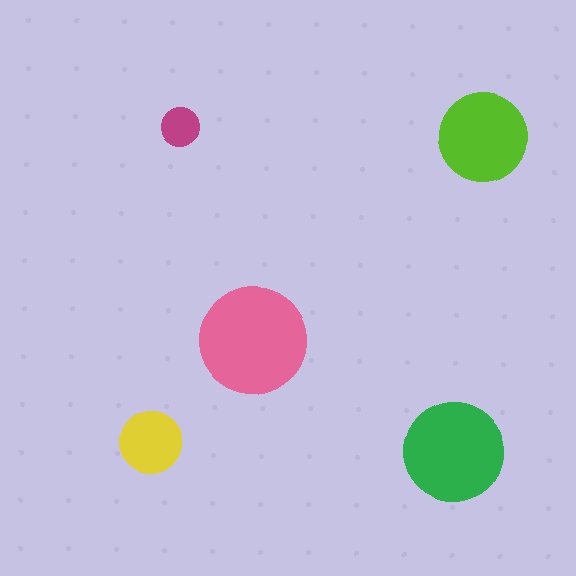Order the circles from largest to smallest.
the pink one, the green one, the lime one, the yellow one, the magenta one.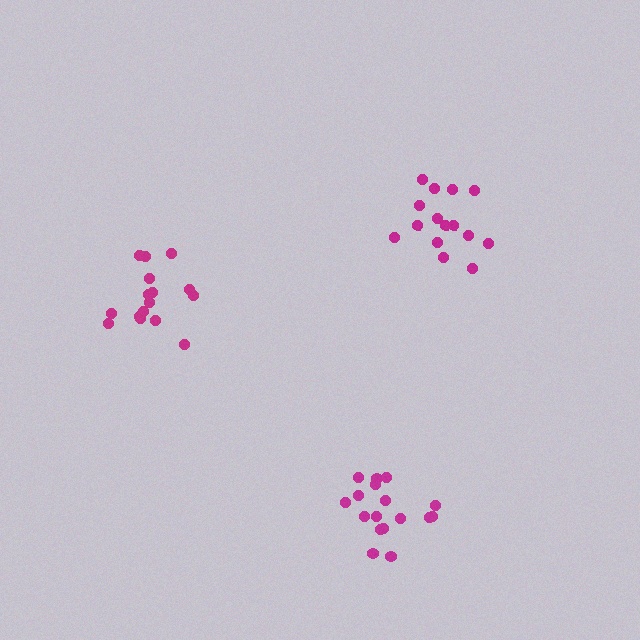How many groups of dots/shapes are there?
There are 3 groups.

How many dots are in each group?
Group 1: 16 dots, Group 2: 16 dots, Group 3: 17 dots (49 total).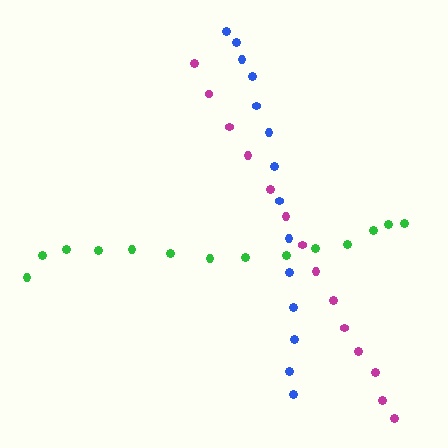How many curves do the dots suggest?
There are 3 distinct paths.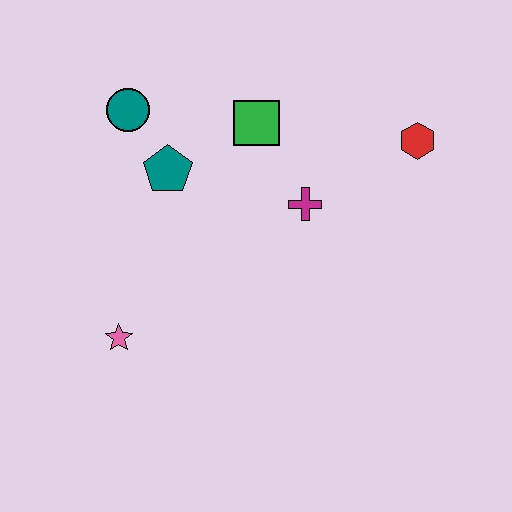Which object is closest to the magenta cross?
The green square is closest to the magenta cross.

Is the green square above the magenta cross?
Yes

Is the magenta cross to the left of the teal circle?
No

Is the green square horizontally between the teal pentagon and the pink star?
No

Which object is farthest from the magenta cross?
The pink star is farthest from the magenta cross.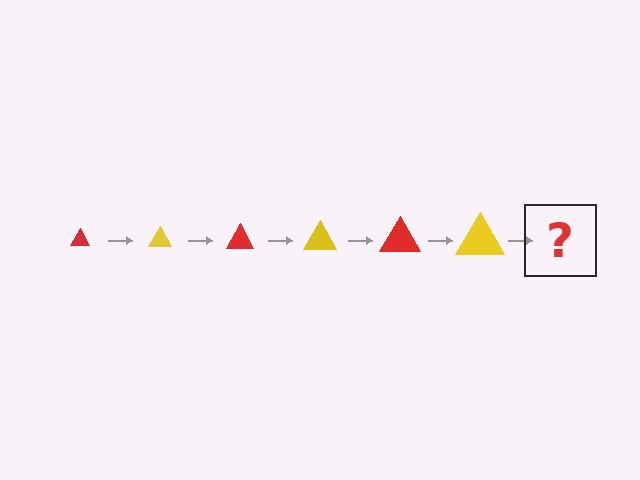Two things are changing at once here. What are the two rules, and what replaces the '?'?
The two rules are that the triangle grows larger each step and the color cycles through red and yellow. The '?' should be a red triangle, larger than the previous one.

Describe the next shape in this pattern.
It should be a red triangle, larger than the previous one.